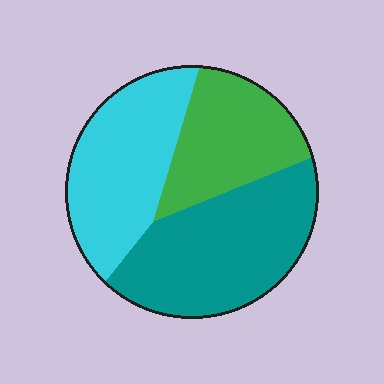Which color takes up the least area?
Green, at roughly 25%.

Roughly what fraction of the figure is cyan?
Cyan covers roughly 35% of the figure.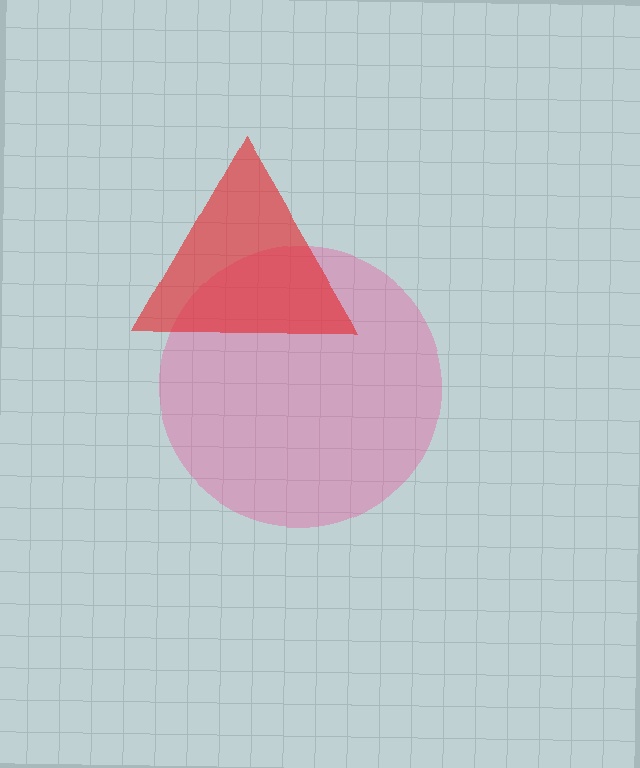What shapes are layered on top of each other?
The layered shapes are: a pink circle, a red triangle.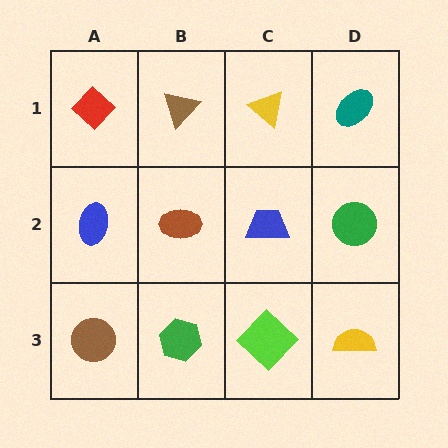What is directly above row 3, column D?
A green circle.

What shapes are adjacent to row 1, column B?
A brown ellipse (row 2, column B), a red diamond (row 1, column A), a yellow triangle (row 1, column C).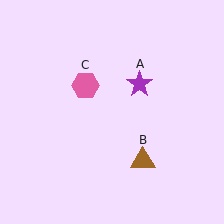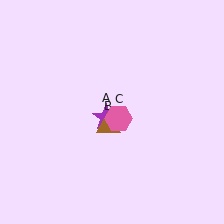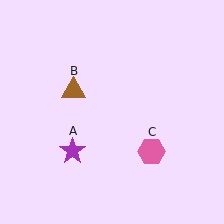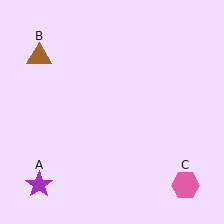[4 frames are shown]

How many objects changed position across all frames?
3 objects changed position: purple star (object A), brown triangle (object B), pink hexagon (object C).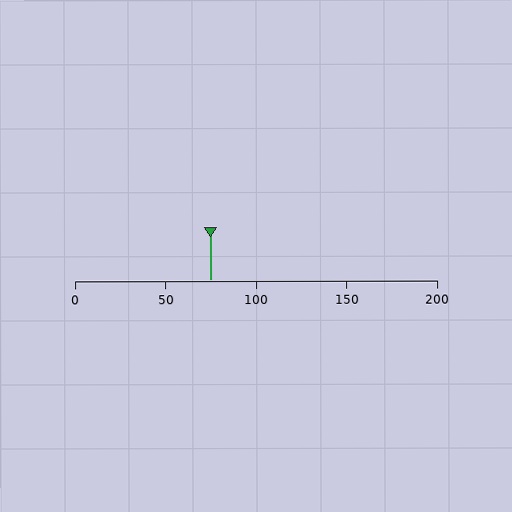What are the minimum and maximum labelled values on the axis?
The axis runs from 0 to 200.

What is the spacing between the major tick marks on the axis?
The major ticks are spaced 50 apart.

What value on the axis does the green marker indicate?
The marker indicates approximately 75.